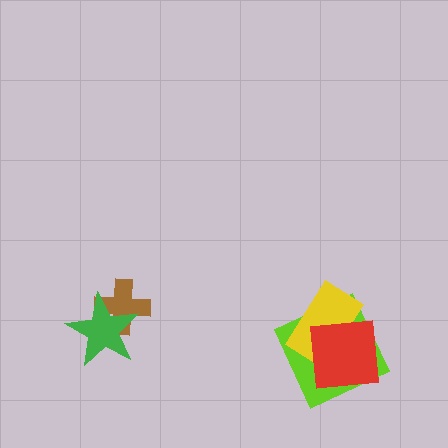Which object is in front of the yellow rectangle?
The red square is in front of the yellow rectangle.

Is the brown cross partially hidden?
Yes, it is partially covered by another shape.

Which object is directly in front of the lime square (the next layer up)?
The yellow rectangle is directly in front of the lime square.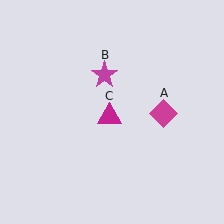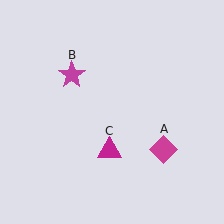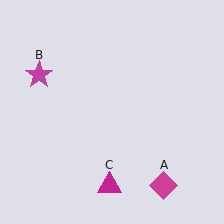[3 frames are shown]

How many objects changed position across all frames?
3 objects changed position: magenta diamond (object A), magenta star (object B), magenta triangle (object C).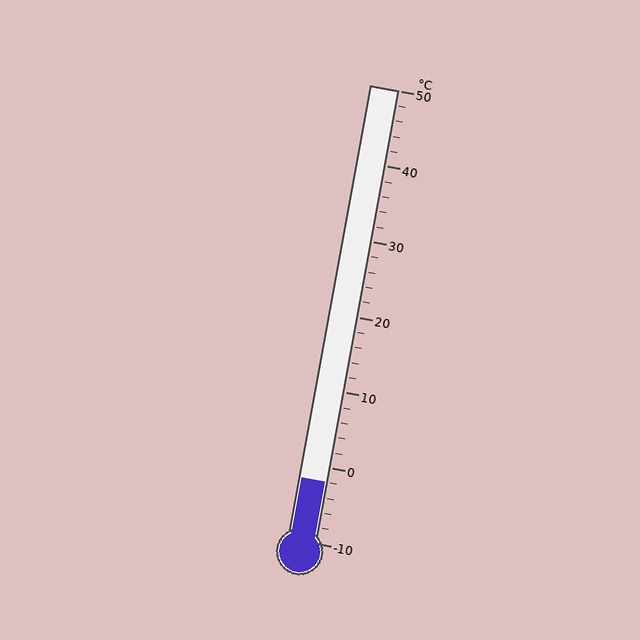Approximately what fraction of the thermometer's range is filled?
The thermometer is filled to approximately 15% of its range.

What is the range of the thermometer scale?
The thermometer scale ranges from -10°C to 50°C.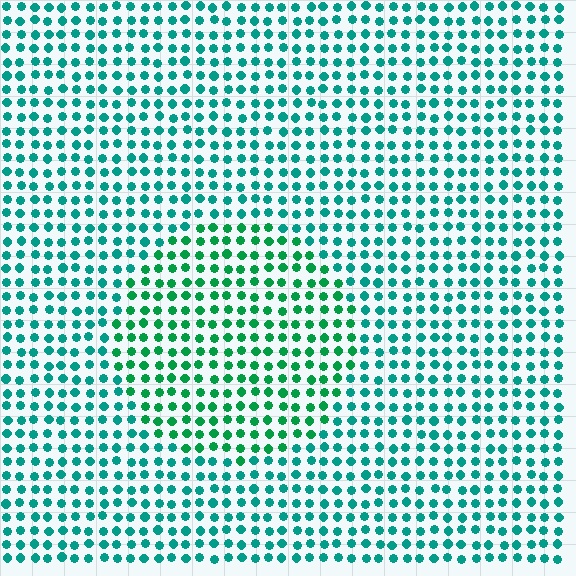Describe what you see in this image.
The image is filled with small teal elements in a uniform arrangement. A circle-shaped region is visible where the elements are tinted to a slightly different hue, forming a subtle color boundary.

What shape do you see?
I see a circle.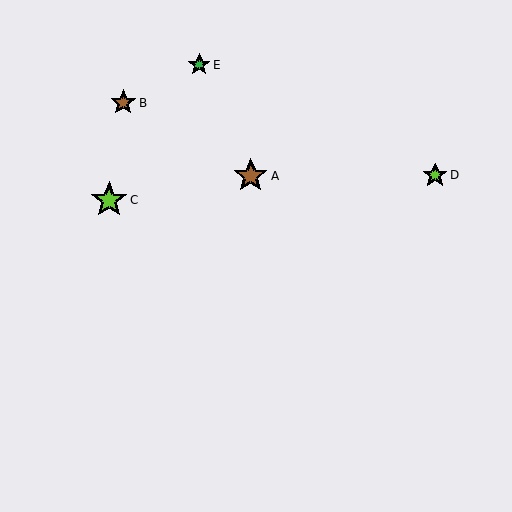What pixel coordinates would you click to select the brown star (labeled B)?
Click at (123, 103) to select the brown star B.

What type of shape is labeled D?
Shape D is a lime star.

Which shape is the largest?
The lime star (labeled C) is the largest.